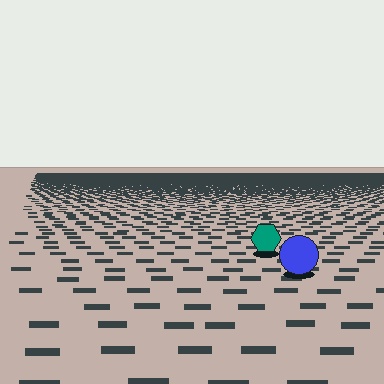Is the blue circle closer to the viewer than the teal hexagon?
Yes. The blue circle is closer — you can tell from the texture gradient: the ground texture is coarser near it.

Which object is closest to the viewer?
The blue circle is closest. The texture marks near it are larger and more spread out.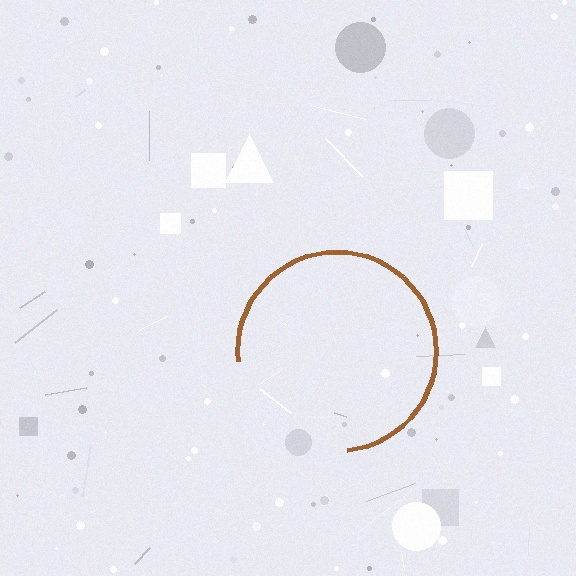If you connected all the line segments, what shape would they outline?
They would outline a circle.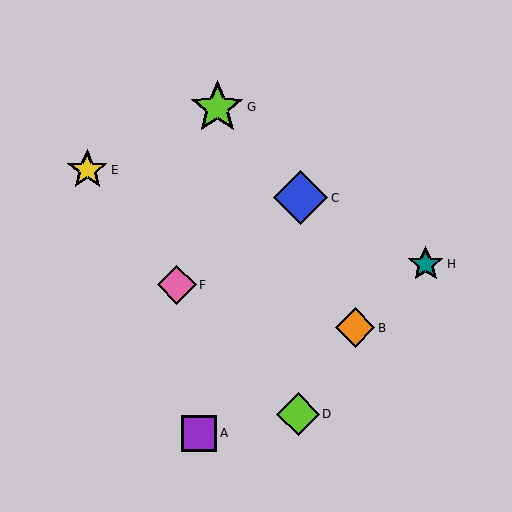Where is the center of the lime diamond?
The center of the lime diamond is at (298, 414).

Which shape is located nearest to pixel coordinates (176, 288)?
The pink diamond (labeled F) at (177, 285) is nearest to that location.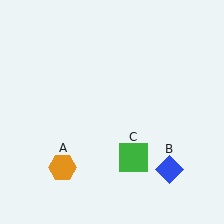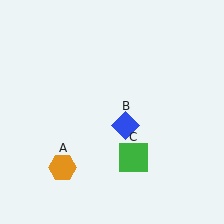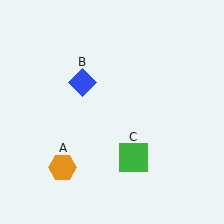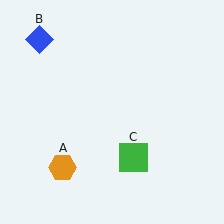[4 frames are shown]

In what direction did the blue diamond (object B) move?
The blue diamond (object B) moved up and to the left.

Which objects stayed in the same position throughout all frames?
Orange hexagon (object A) and green square (object C) remained stationary.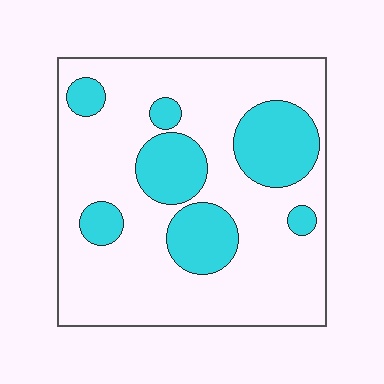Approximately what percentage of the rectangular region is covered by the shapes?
Approximately 25%.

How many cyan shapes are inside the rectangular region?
7.